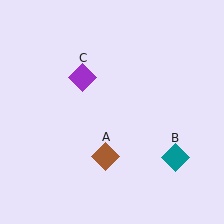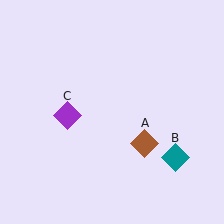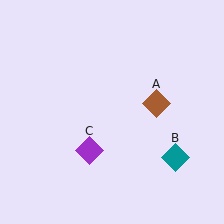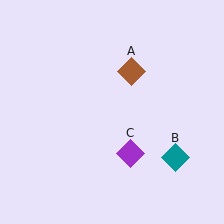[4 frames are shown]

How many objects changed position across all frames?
2 objects changed position: brown diamond (object A), purple diamond (object C).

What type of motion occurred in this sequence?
The brown diamond (object A), purple diamond (object C) rotated counterclockwise around the center of the scene.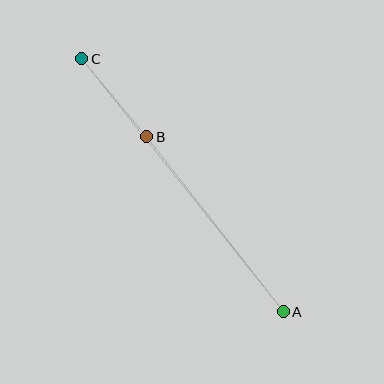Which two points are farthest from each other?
Points A and C are farthest from each other.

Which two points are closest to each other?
Points B and C are closest to each other.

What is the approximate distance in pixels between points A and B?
The distance between A and B is approximately 222 pixels.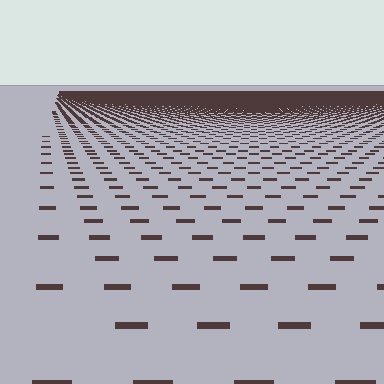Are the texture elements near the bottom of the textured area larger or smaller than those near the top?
Larger. Near the bottom, elements are closer to the viewer and appear at a bigger on-screen size.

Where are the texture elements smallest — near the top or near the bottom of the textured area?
Near the top.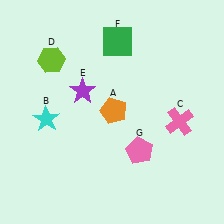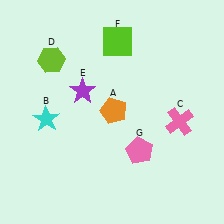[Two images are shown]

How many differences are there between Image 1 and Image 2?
There is 1 difference between the two images.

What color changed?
The square (F) changed from green in Image 1 to lime in Image 2.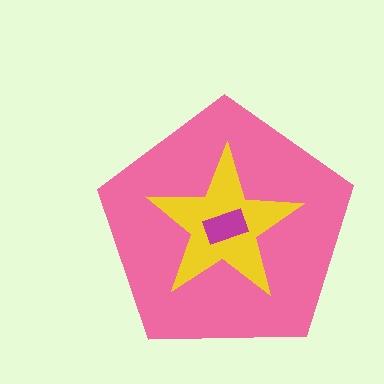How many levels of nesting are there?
3.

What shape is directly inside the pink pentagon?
The yellow star.